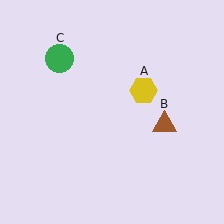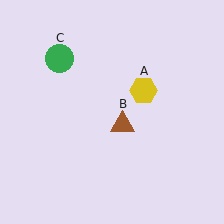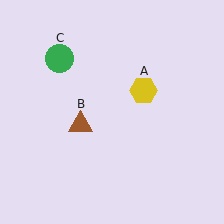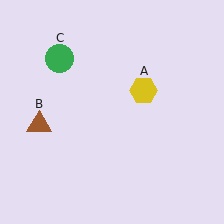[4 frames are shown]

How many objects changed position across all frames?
1 object changed position: brown triangle (object B).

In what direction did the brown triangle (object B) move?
The brown triangle (object B) moved left.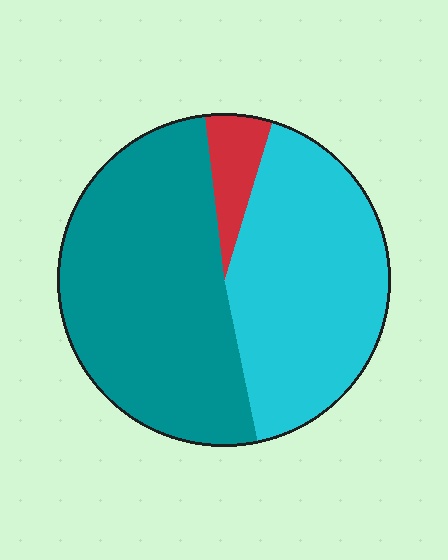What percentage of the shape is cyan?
Cyan takes up about two fifths (2/5) of the shape.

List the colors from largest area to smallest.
From largest to smallest: teal, cyan, red.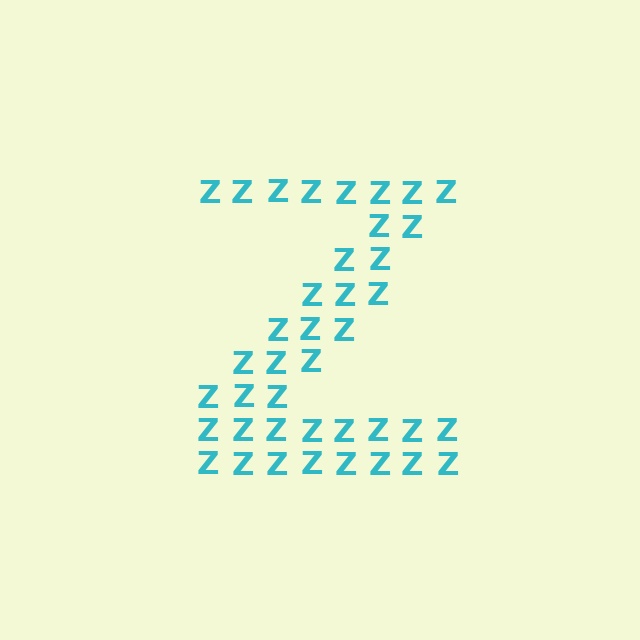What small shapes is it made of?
It is made of small letter Z's.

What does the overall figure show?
The overall figure shows the letter Z.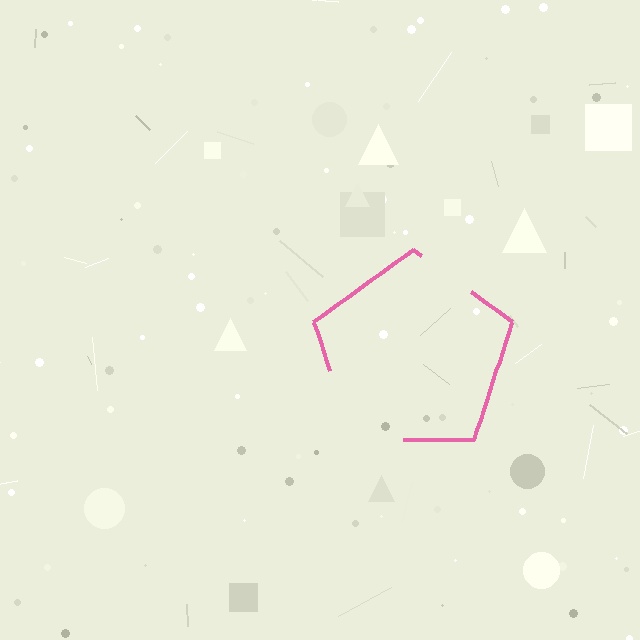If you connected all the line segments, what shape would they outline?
They would outline a pentagon.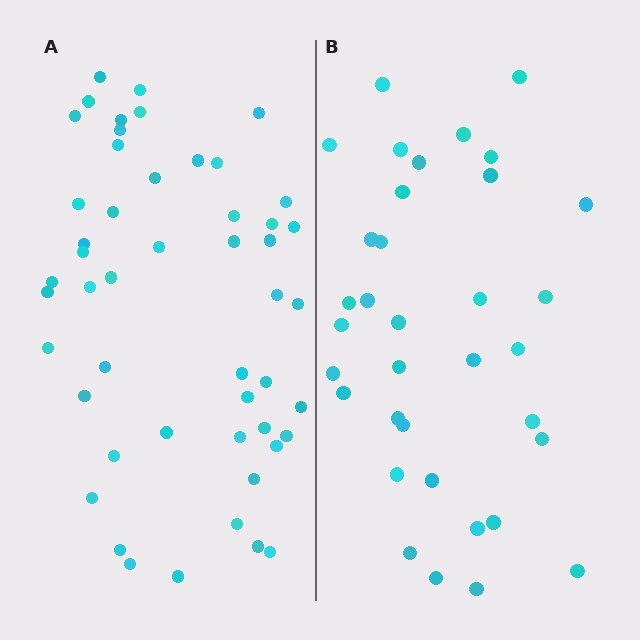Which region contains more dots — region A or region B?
Region A (the left region) has more dots.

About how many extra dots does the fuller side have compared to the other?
Region A has approximately 15 more dots than region B.